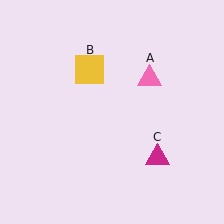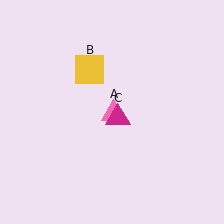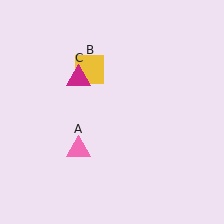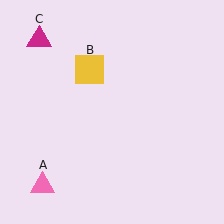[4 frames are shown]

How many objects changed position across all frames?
2 objects changed position: pink triangle (object A), magenta triangle (object C).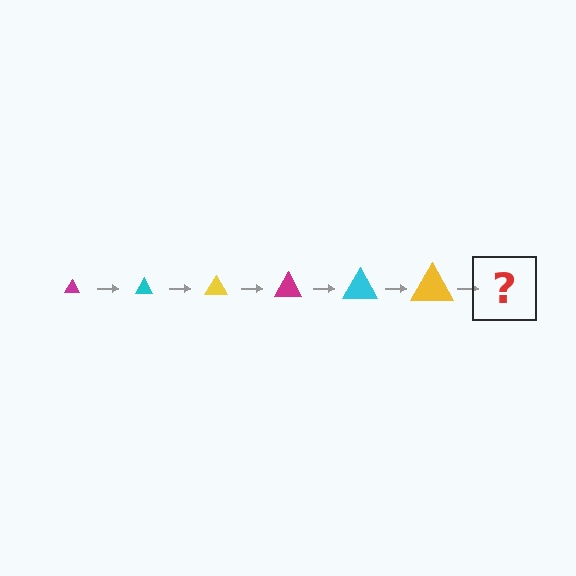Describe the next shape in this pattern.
It should be a magenta triangle, larger than the previous one.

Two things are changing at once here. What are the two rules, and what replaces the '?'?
The two rules are that the triangle grows larger each step and the color cycles through magenta, cyan, and yellow. The '?' should be a magenta triangle, larger than the previous one.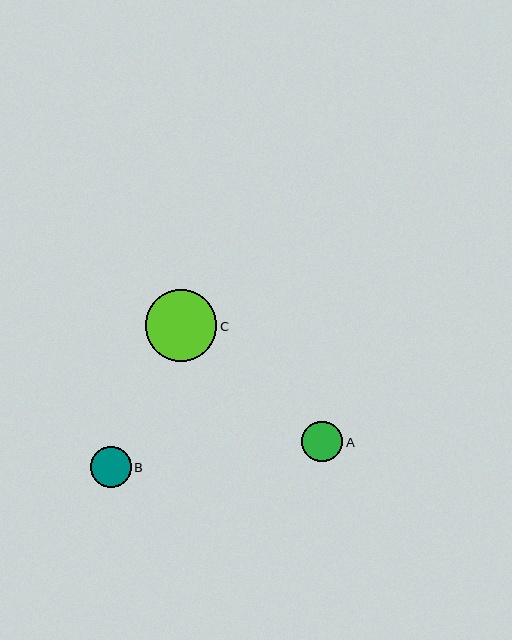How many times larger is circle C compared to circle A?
Circle C is approximately 1.7 times the size of circle A.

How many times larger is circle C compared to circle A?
Circle C is approximately 1.7 times the size of circle A.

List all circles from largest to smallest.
From largest to smallest: C, A, B.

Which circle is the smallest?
Circle B is the smallest with a size of approximately 41 pixels.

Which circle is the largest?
Circle C is the largest with a size of approximately 71 pixels.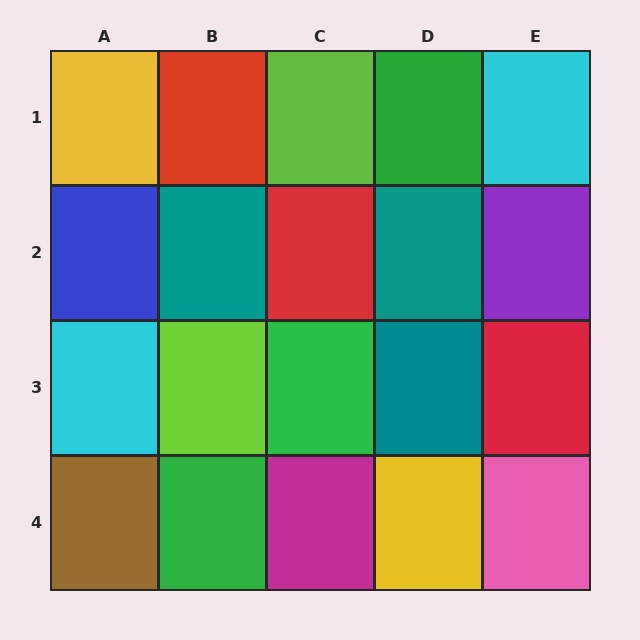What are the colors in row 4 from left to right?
Brown, green, magenta, yellow, pink.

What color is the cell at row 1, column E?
Cyan.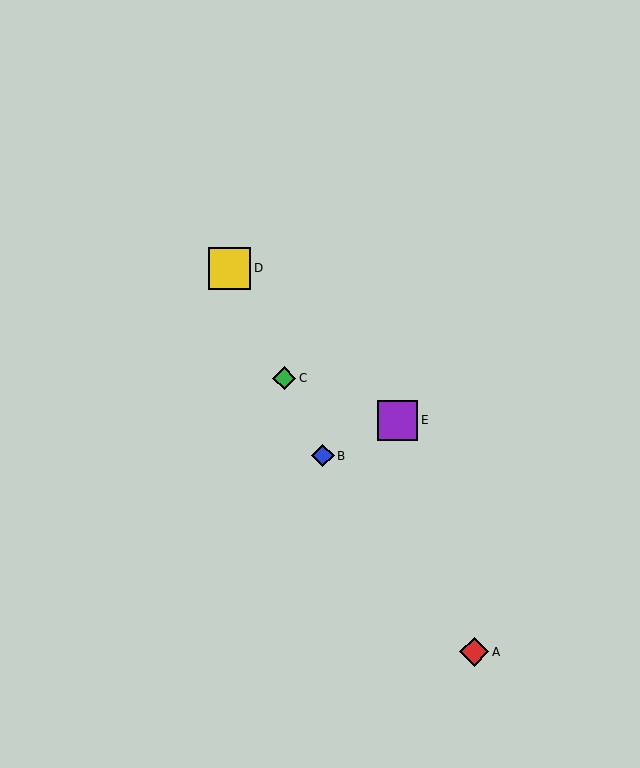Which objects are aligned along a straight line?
Objects B, C, D are aligned along a straight line.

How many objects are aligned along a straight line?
3 objects (B, C, D) are aligned along a straight line.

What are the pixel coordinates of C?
Object C is at (284, 378).